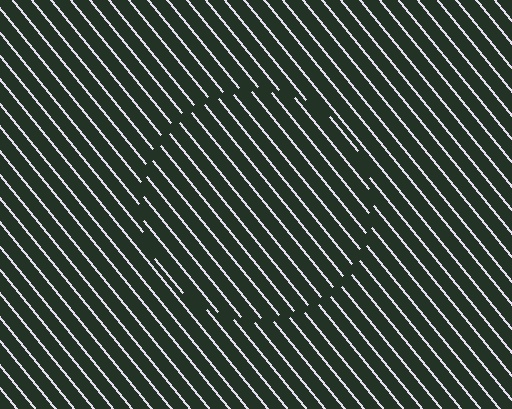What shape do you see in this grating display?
An illusory circle. The interior of the shape contains the same grating, shifted by half a period — the contour is defined by the phase discontinuity where line-ends from the inner and outer gratings abut.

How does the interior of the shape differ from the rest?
The interior of the shape contains the same grating, shifted by half a period — the contour is defined by the phase discontinuity where line-ends from the inner and outer gratings abut.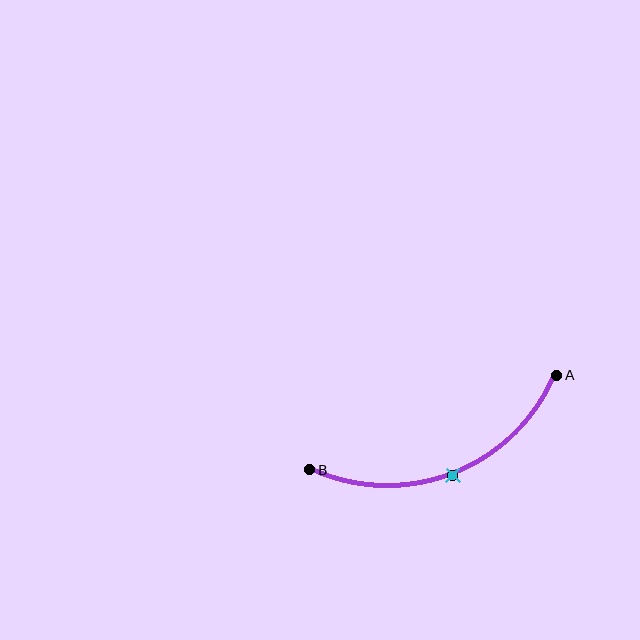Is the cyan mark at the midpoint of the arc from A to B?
Yes. The cyan mark lies on the arc at equal arc-length from both A and B — it is the arc midpoint.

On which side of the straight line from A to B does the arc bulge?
The arc bulges below the straight line connecting A and B.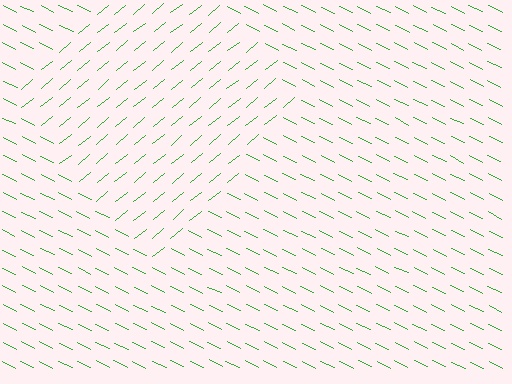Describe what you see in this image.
The image is filled with small green line segments. A diamond region in the image has lines oriented differently from the surrounding lines, creating a visible texture boundary.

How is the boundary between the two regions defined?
The boundary is defined purely by a change in line orientation (approximately 66 degrees difference). All lines are the same color and thickness.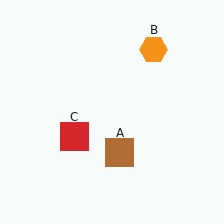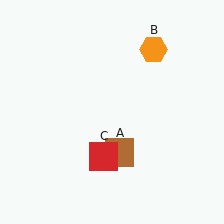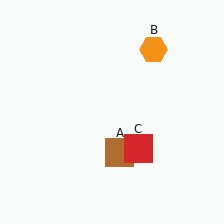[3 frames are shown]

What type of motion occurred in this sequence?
The red square (object C) rotated counterclockwise around the center of the scene.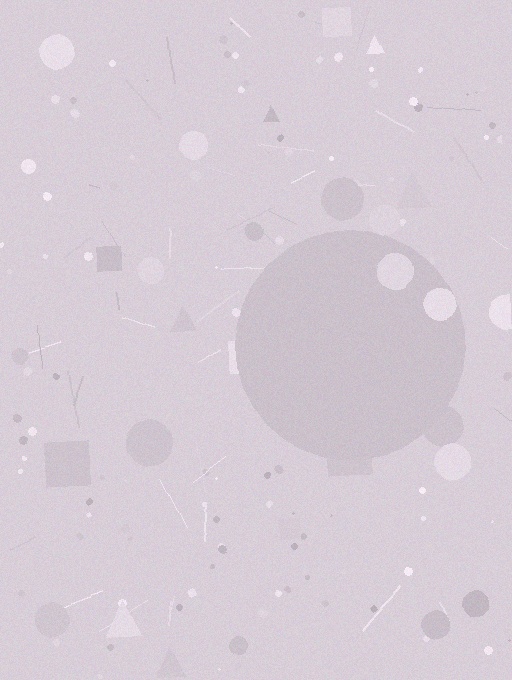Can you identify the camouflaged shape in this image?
The camouflaged shape is a circle.